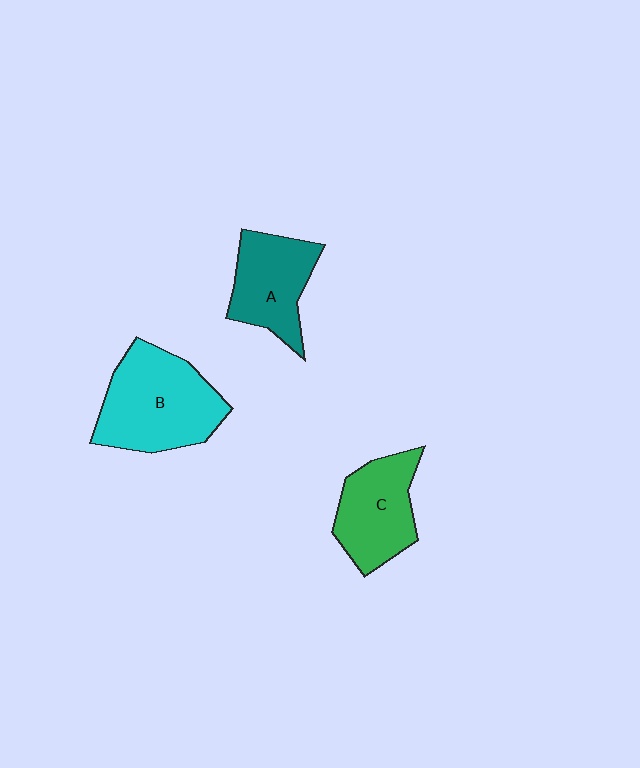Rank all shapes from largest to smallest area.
From largest to smallest: B (cyan), C (green), A (teal).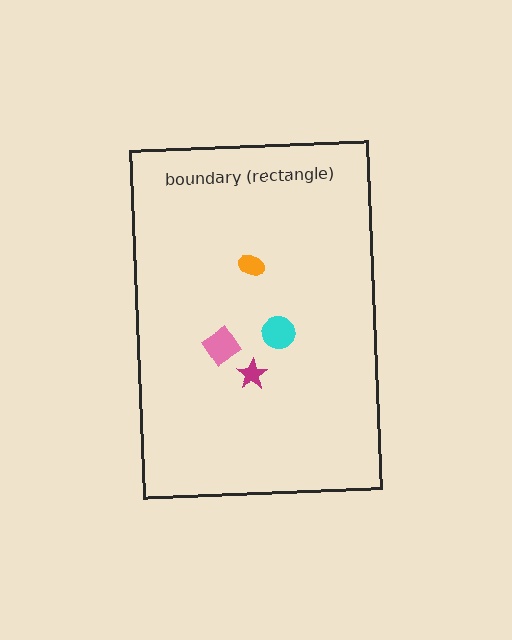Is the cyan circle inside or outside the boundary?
Inside.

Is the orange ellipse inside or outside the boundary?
Inside.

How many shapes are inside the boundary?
4 inside, 0 outside.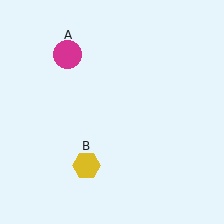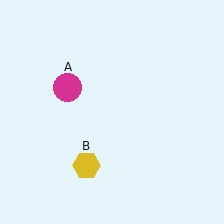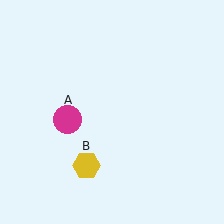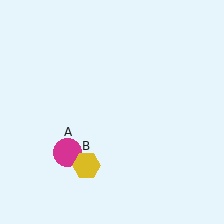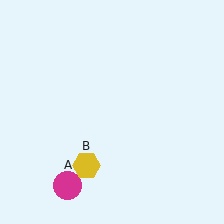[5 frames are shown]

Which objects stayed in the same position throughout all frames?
Yellow hexagon (object B) remained stationary.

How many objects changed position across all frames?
1 object changed position: magenta circle (object A).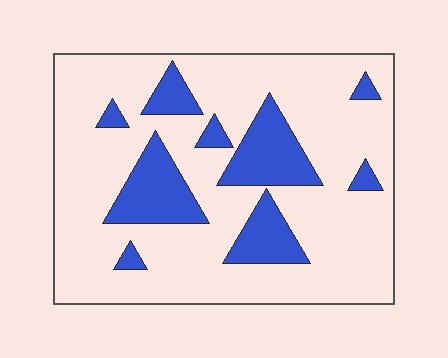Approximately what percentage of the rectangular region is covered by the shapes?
Approximately 20%.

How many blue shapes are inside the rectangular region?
9.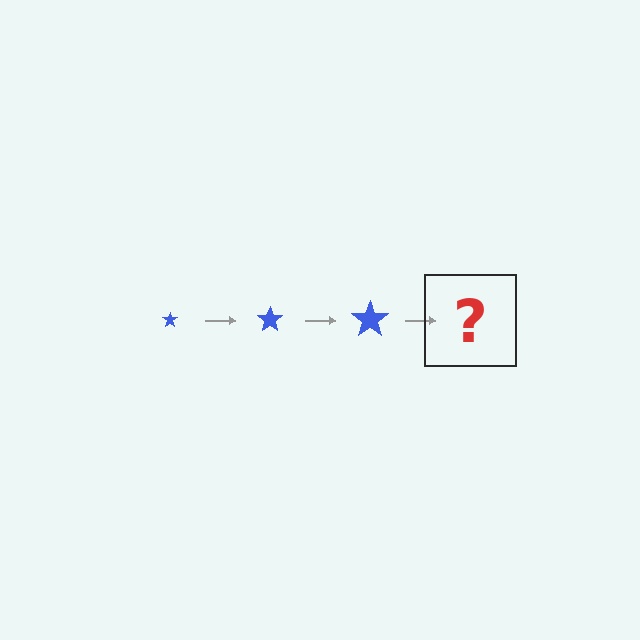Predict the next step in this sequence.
The next step is a blue star, larger than the previous one.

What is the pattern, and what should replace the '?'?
The pattern is that the star gets progressively larger each step. The '?' should be a blue star, larger than the previous one.